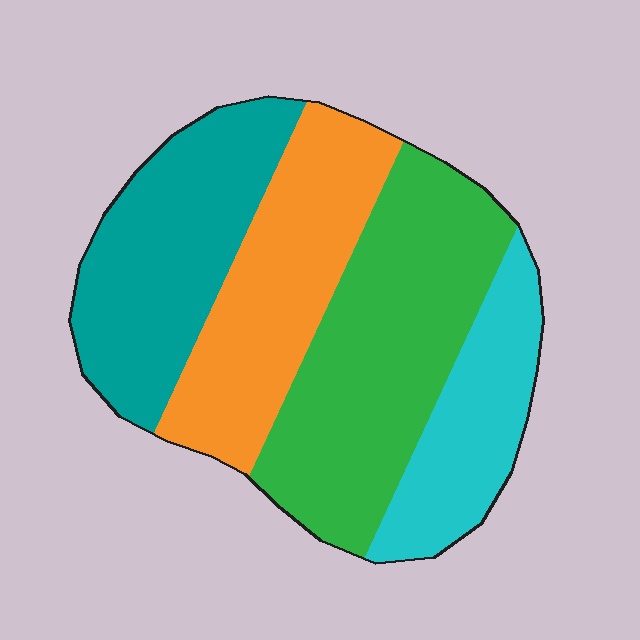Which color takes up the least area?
Cyan, at roughly 15%.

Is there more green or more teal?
Green.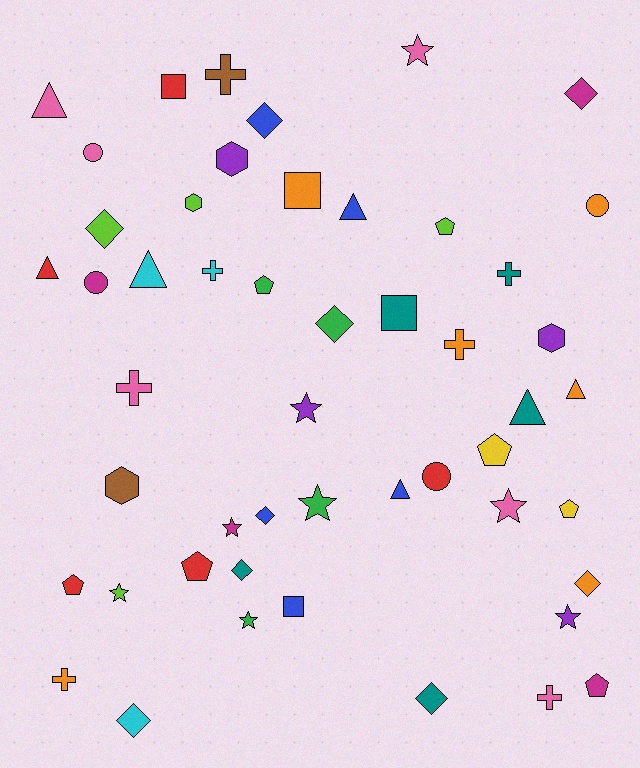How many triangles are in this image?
There are 7 triangles.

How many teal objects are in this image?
There are 5 teal objects.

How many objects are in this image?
There are 50 objects.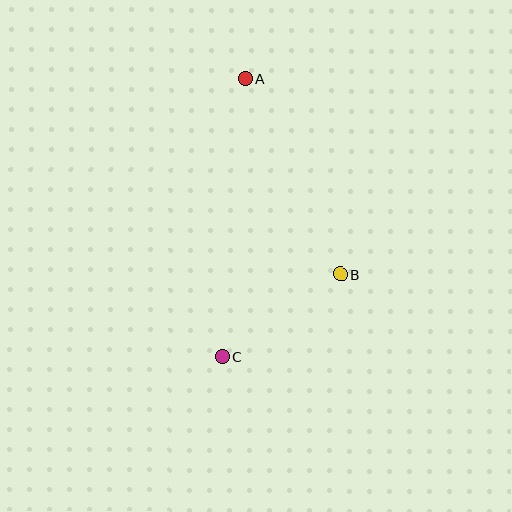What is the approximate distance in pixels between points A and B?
The distance between A and B is approximately 218 pixels.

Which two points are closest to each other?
Points B and C are closest to each other.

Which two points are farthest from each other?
Points A and C are farthest from each other.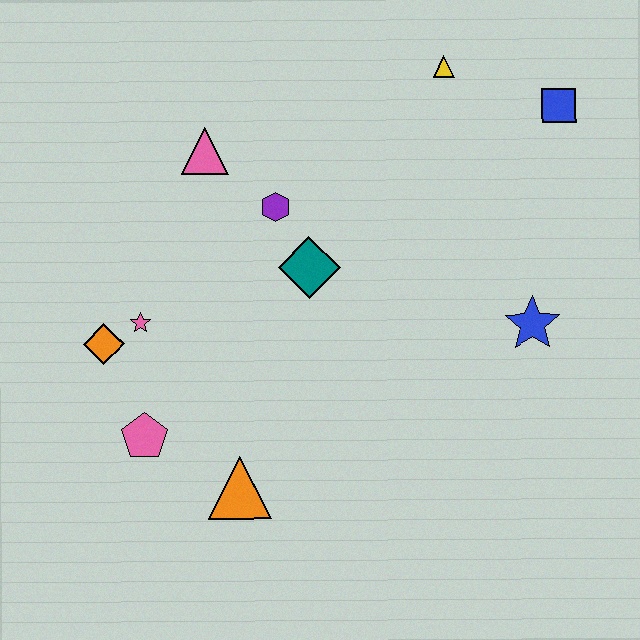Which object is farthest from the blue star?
The orange diamond is farthest from the blue star.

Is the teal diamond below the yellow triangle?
Yes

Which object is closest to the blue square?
The yellow triangle is closest to the blue square.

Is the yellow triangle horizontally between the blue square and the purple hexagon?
Yes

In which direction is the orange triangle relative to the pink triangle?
The orange triangle is below the pink triangle.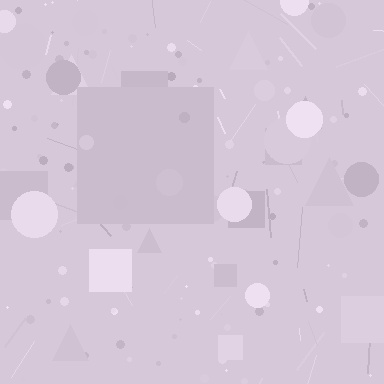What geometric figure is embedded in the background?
A square is embedded in the background.